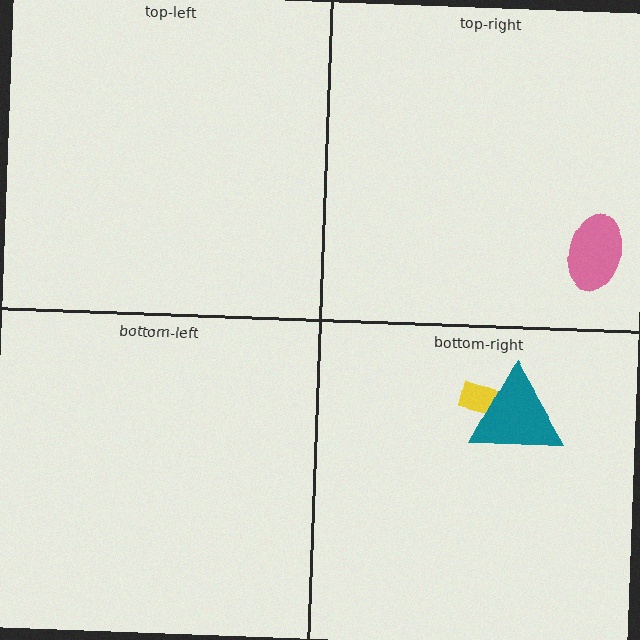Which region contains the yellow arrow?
The bottom-right region.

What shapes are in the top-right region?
The pink ellipse.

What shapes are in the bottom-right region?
The yellow arrow, the teal triangle.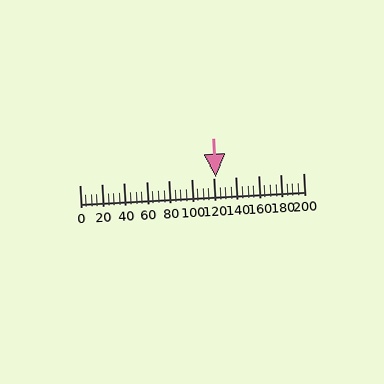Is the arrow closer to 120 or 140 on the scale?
The arrow is closer to 120.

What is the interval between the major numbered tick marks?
The major tick marks are spaced 20 units apart.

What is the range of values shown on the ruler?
The ruler shows values from 0 to 200.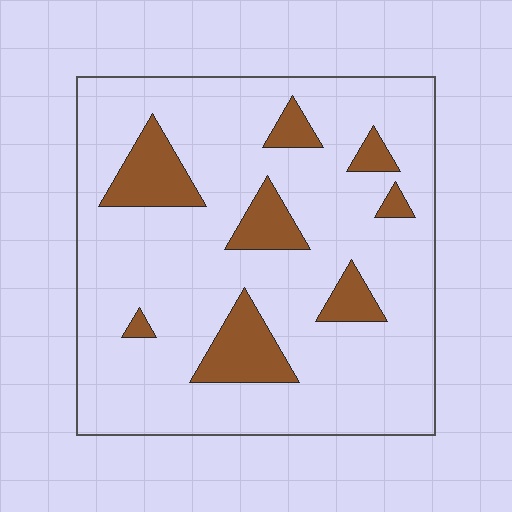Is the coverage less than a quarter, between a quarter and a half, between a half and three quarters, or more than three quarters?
Less than a quarter.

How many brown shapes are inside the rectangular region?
8.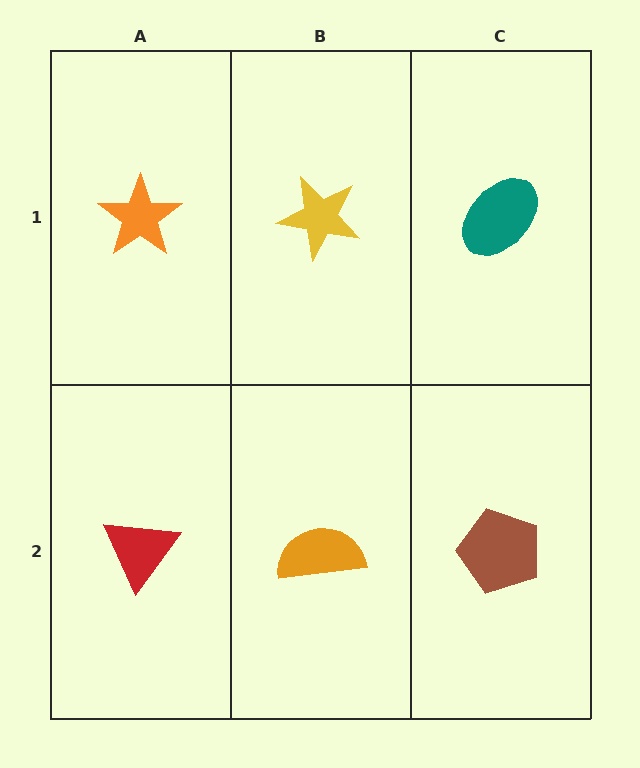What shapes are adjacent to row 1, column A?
A red triangle (row 2, column A), a yellow star (row 1, column B).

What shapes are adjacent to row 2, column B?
A yellow star (row 1, column B), a red triangle (row 2, column A), a brown pentagon (row 2, column C).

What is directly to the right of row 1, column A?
A yellow star.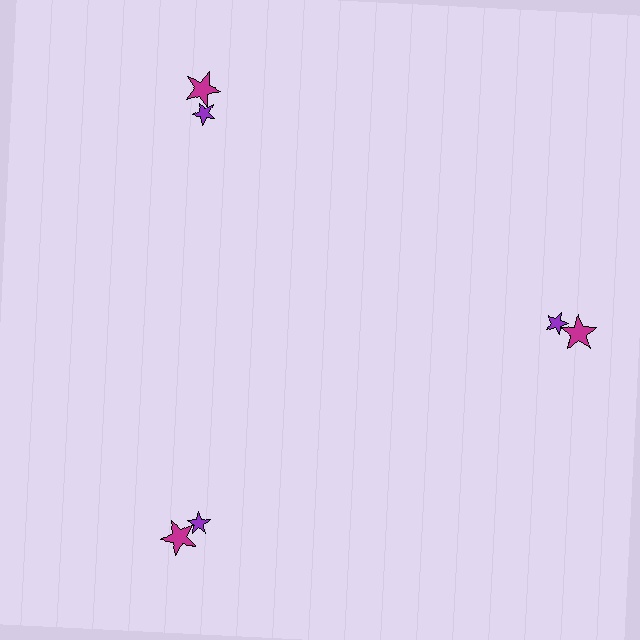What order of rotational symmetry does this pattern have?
This pattern has 3-fold rotational symmetry.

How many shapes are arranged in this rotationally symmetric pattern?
There are 6 shapes, arranged in 3 groups of 2.